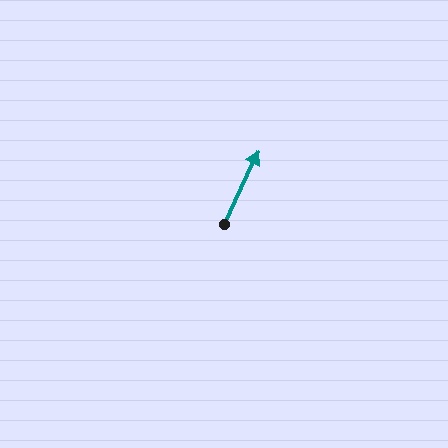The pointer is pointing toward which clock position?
Roughly 1 o'clock.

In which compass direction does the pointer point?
Northeast.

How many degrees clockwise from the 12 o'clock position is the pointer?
Approximately 25 degrees.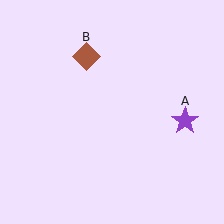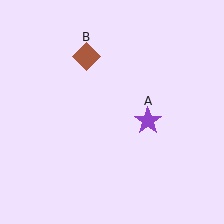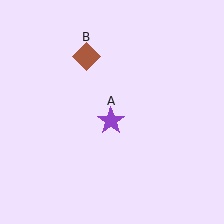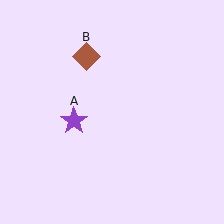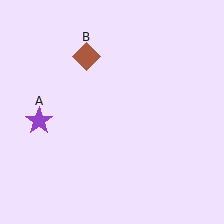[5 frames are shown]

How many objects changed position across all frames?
1 object changed position: purple star (object A).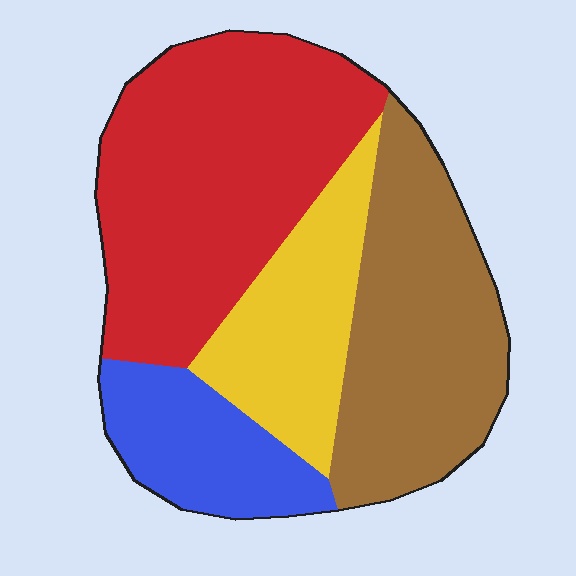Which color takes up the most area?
Red, at roughly 40%.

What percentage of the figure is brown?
Brown takes up between a quarter and a half of the figure.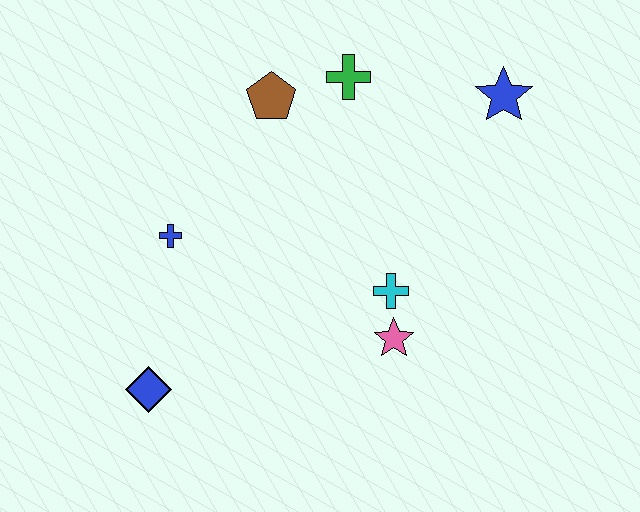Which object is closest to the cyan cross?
The pink star is closest to the cyan cross.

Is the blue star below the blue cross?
No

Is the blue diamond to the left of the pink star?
Yes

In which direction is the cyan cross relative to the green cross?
The cyan cross is below the green cross.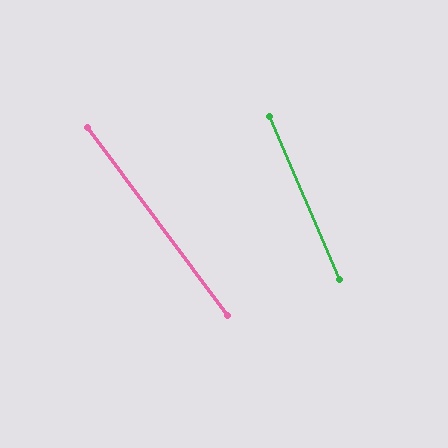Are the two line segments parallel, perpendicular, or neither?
Neither parallel nor perpendicular — they differ by about 13°.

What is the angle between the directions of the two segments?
Approximately 13 degrees.